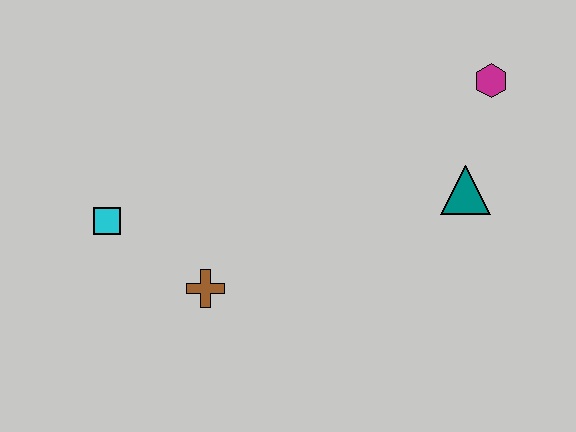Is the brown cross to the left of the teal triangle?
Yes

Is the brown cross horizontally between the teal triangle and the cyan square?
Yes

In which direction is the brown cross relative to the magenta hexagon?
The brown cross is to the left of the magenta hexagon.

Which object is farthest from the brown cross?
The magenta hexagon is farthest from the brown cross.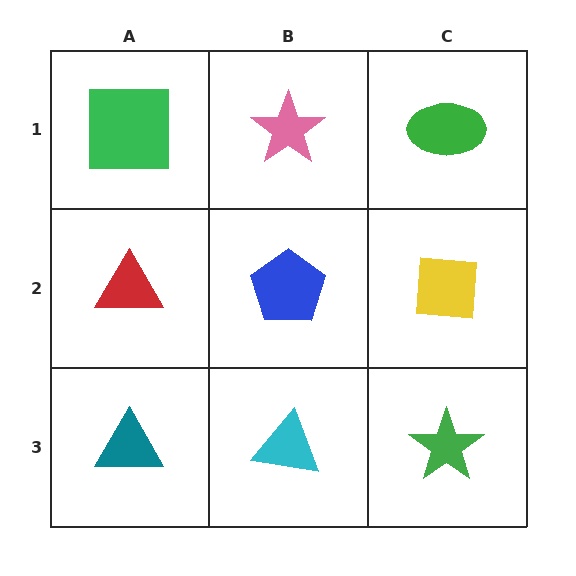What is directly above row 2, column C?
A green ellipse.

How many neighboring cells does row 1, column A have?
2.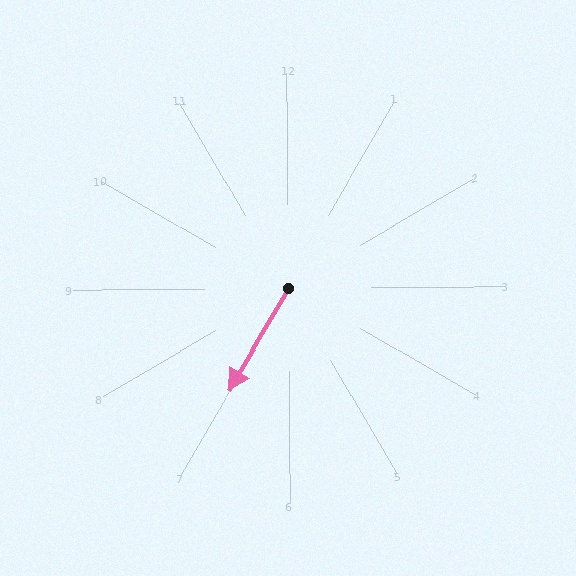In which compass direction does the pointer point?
Southwest.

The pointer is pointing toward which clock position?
Roughly 7 o'clock.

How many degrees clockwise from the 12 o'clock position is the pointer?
Approximately 210 degrees.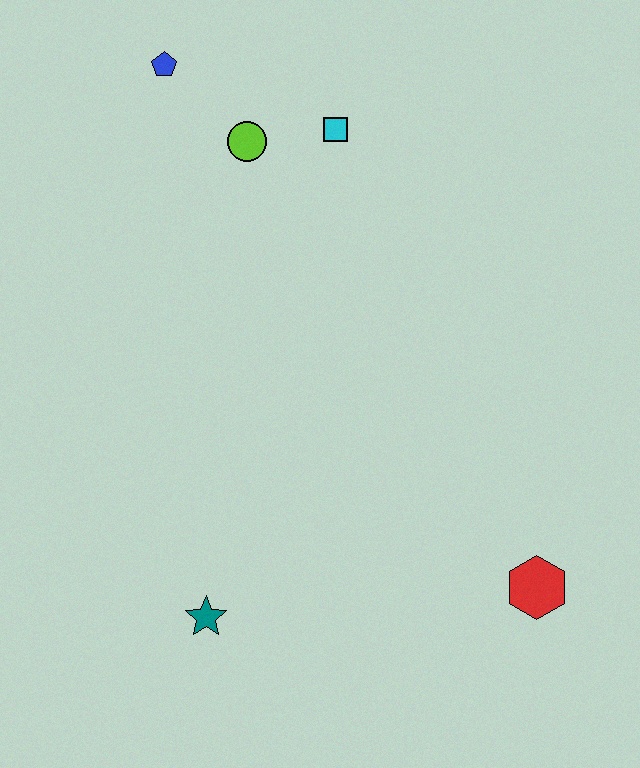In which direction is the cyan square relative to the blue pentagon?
The cyan square is to the right of the blue pentagon.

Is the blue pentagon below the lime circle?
No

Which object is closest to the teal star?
The red hexagon is closest to the teal star.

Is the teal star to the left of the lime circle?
Yes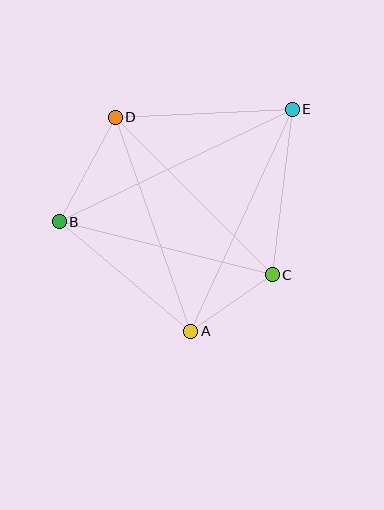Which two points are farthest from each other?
Points B and E are farthest from each other.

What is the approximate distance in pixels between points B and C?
The distance between B and C is approximately 220 pixels.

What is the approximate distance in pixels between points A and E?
The distance between A and E is approximately 244 pixels.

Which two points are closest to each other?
Points A and C are closest to each other.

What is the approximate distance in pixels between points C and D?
The distance between C and D is approximately 223 pixels.